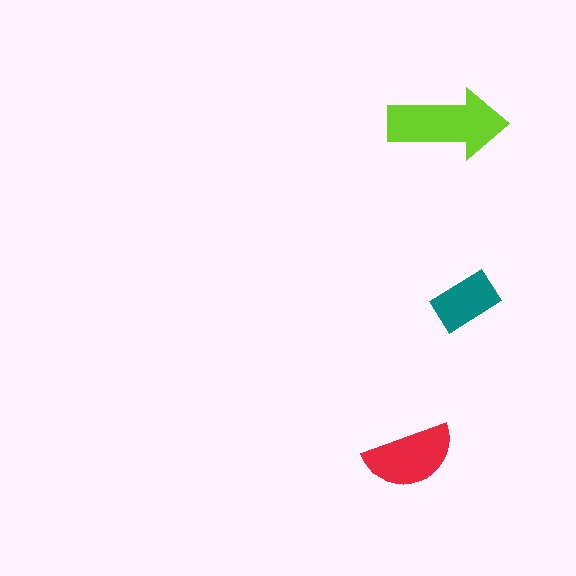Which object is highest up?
The lime arrow is topmost.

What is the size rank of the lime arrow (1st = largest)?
1st.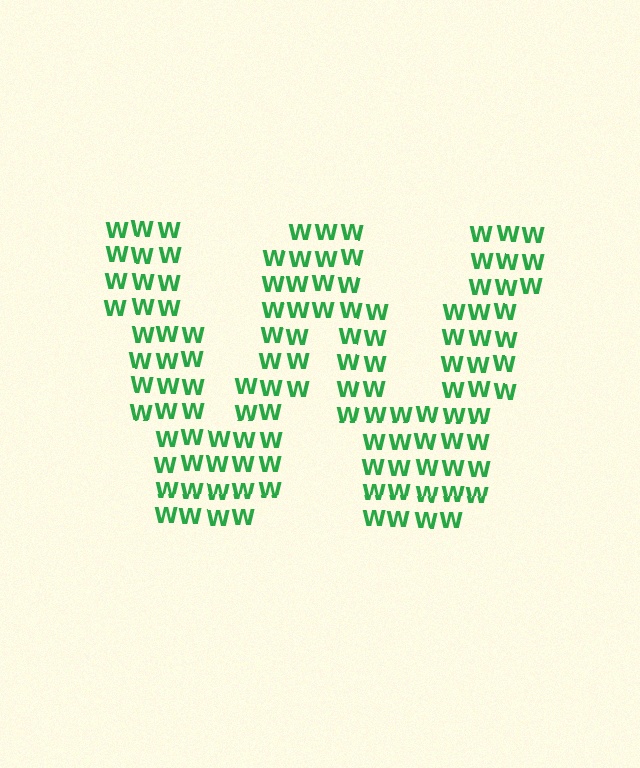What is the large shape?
The large shape is the letter W.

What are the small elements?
The small elements are letter W's.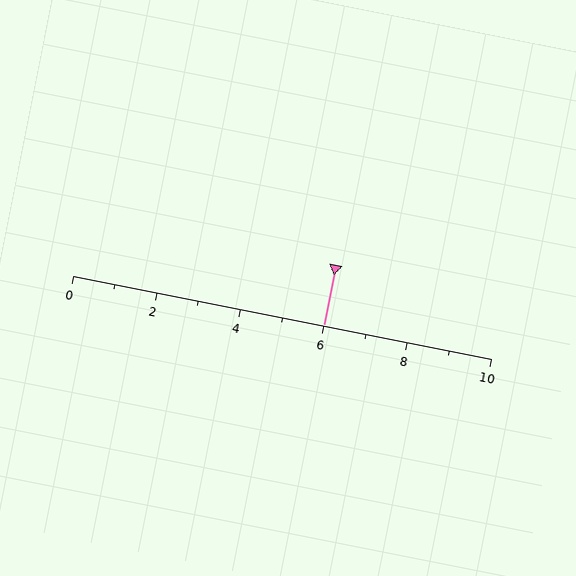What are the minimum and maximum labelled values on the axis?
The axis runs from 0 to 10.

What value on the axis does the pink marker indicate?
The marker indicates approximately 6.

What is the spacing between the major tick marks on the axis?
The major ticks are spaced 2 apart.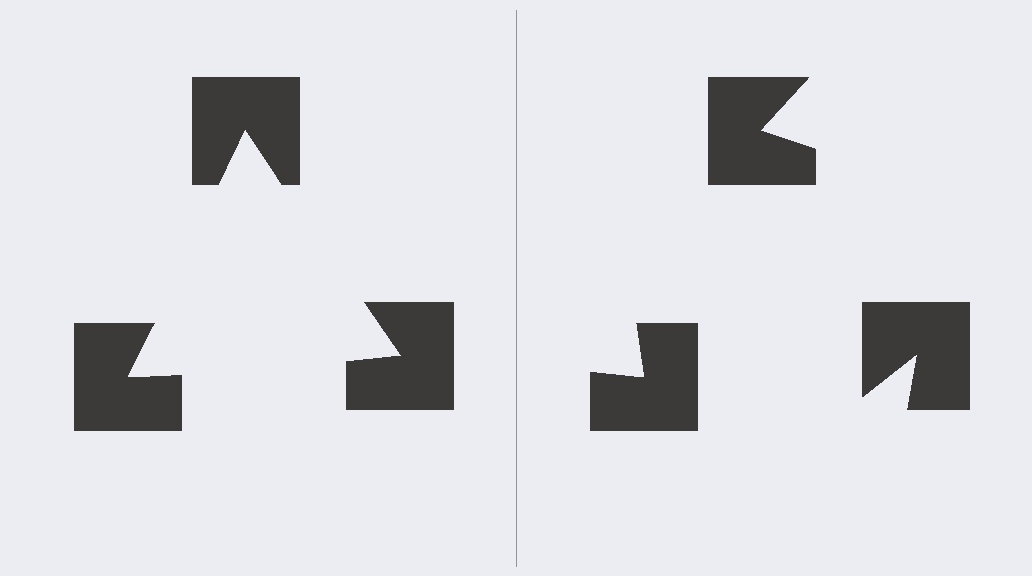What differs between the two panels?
The notched squares are positioned identically on both sides; only the wedge orientations differ. On the left they align to a triangle; on the right they are misaligned.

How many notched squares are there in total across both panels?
6 — 3 on each side.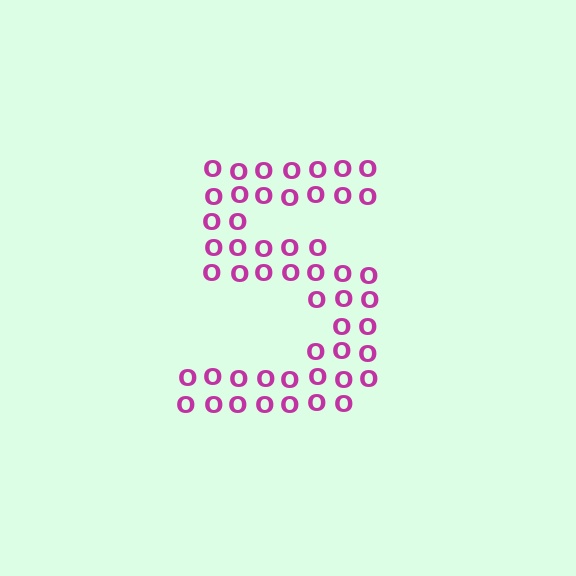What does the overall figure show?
The overall figure shows the digit 5.